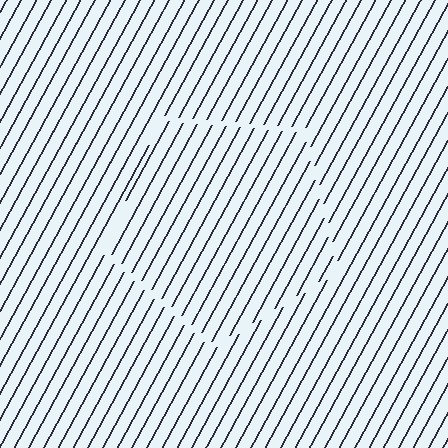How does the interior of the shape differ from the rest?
The interior of the shape contains the same grating, shifted by half a period — the contour is defined by the phase discontinuity where line-ends from the inner and outer gratings abut.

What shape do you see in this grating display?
An illusory pentagon. The interior of the shape contains the same grating, shifted by half a period — the contour is defined by the phase discontinuity where line-ends from the inner and outer gratings abut.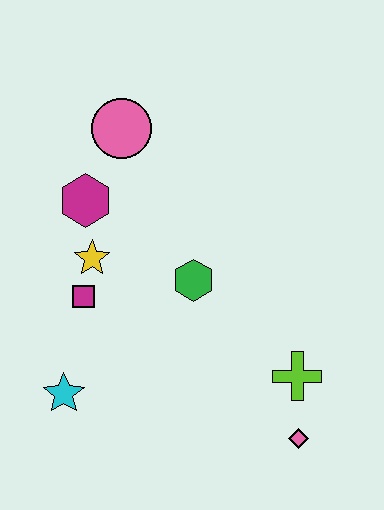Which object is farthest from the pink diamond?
The pink circle is farthest from the pink diamond.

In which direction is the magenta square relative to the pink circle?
The magenta square is below the pink circle.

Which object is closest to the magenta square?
The yellow star is closest to the magenta square.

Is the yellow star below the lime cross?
No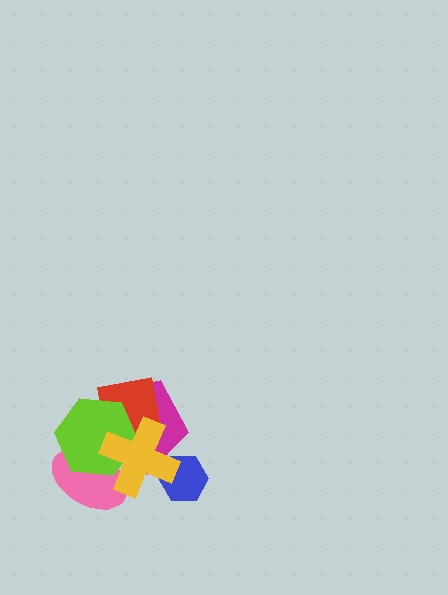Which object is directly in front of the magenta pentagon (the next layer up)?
The red square is directly in front of the magenta pentagon.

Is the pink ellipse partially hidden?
Yes, it is partially covered by another shape.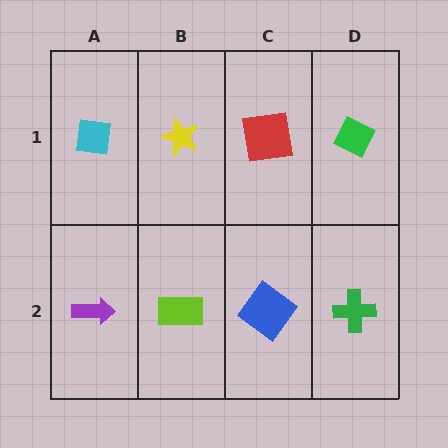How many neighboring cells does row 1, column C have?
3.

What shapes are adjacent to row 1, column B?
A lime rectangle (row 2, column B), a cyan square (row 1, column A), a red square (row 1, column C).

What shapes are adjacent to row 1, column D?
A green cross (row 2, column D), a red square (row 1, column C).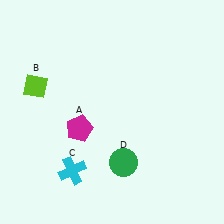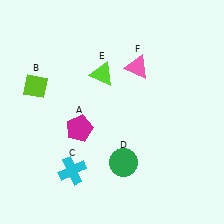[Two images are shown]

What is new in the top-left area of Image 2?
A lime triangle (E) was added in the top-left area of Image 2.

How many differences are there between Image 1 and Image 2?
There are 2 differences between the two images.